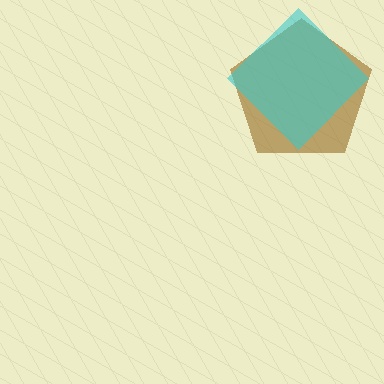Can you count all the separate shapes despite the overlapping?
Yes, there are 2 separate shapes.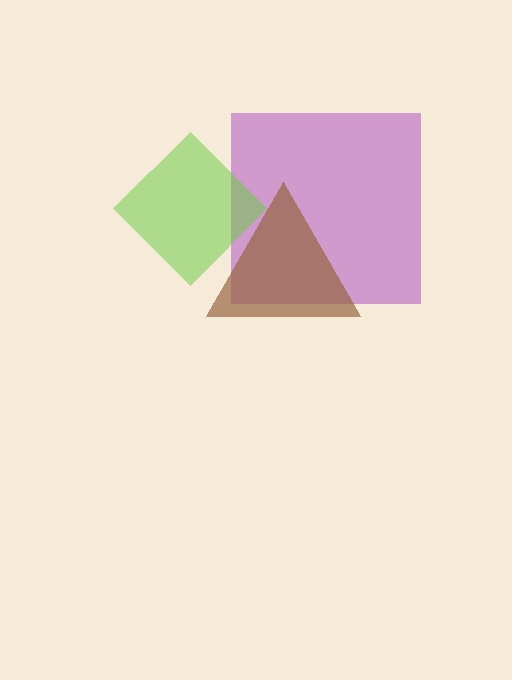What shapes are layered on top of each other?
The layered shapes are: a purple square, a brown triangle, a lime diamond.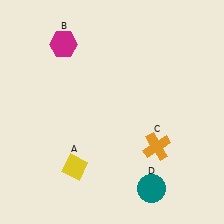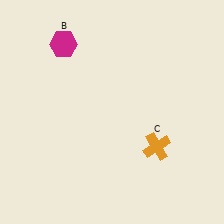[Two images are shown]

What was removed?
The teal circle (D), the yellow diamond (A) were removed in Image 2.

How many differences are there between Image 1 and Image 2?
There are 2 differences between the two images.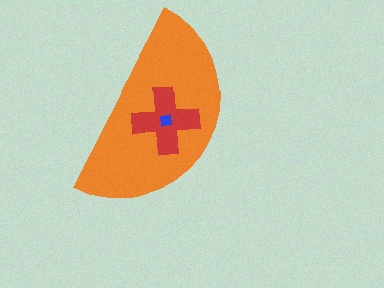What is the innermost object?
The blue square.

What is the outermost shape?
The orange semicircle.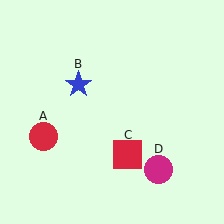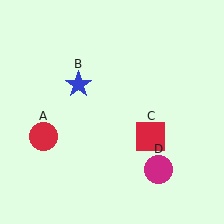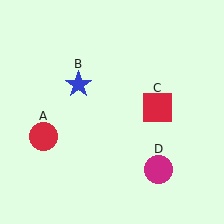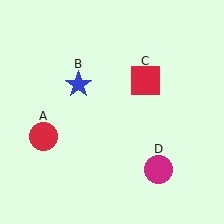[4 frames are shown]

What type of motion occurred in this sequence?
The red square (object C) rotated counterclockwise around the center of the scene.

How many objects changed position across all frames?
1 object changed position: red square (object C).